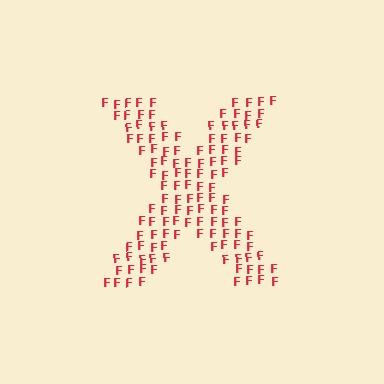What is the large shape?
The large shape is the letter X.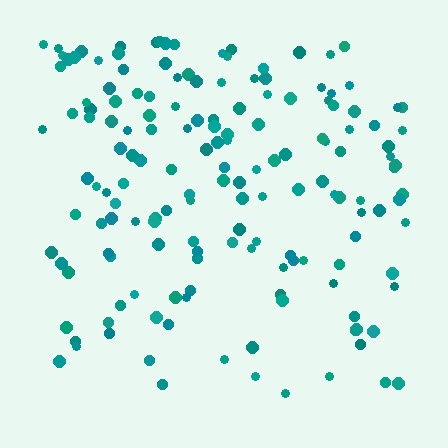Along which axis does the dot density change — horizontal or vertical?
Vertical.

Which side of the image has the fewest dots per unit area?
The bottom.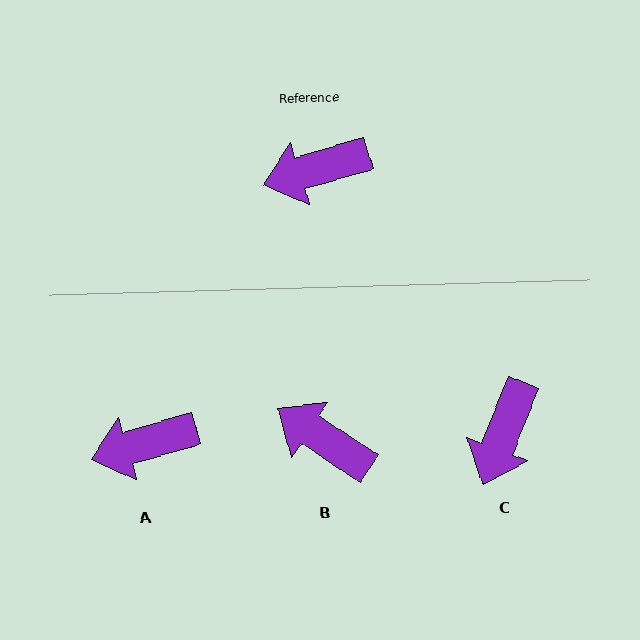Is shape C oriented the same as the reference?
No, it is off by about 52 degrees.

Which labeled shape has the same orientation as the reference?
A.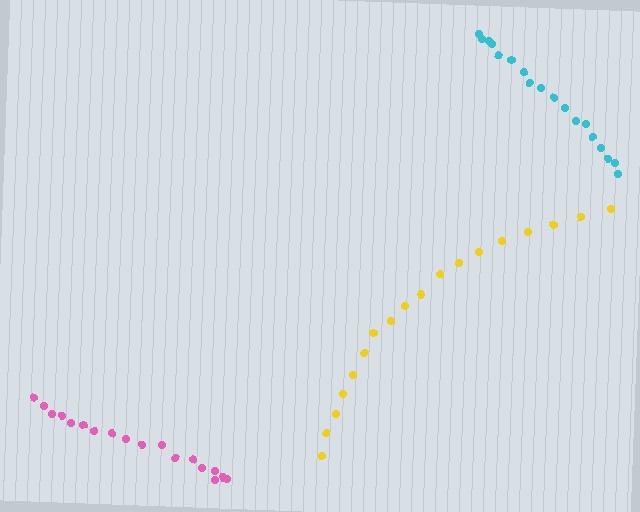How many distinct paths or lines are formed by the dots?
There are 3 distinct paths.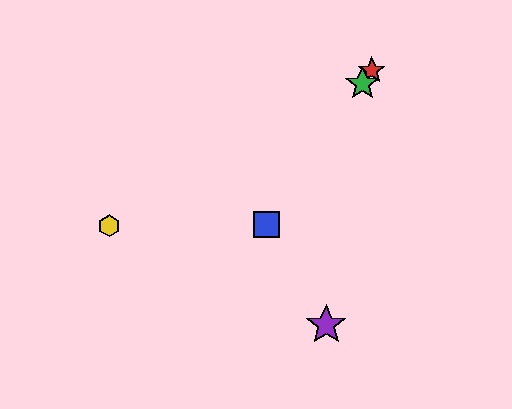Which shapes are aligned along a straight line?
The red star, the blue square, the green star are aligned along a straight line.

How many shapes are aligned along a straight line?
3 shapes (the red star, the blue square, the green star) are aligned along a straight line.